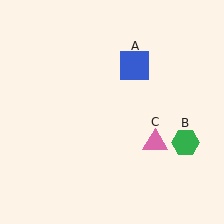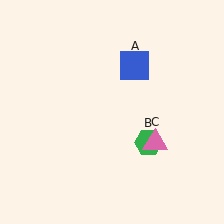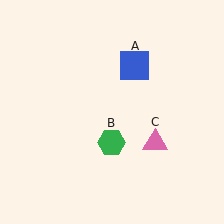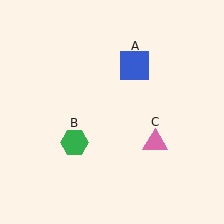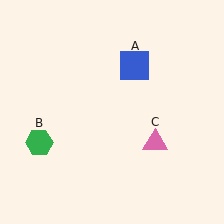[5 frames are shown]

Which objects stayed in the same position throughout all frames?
Blue square (object A) and pink triangle (object C) remained stationary.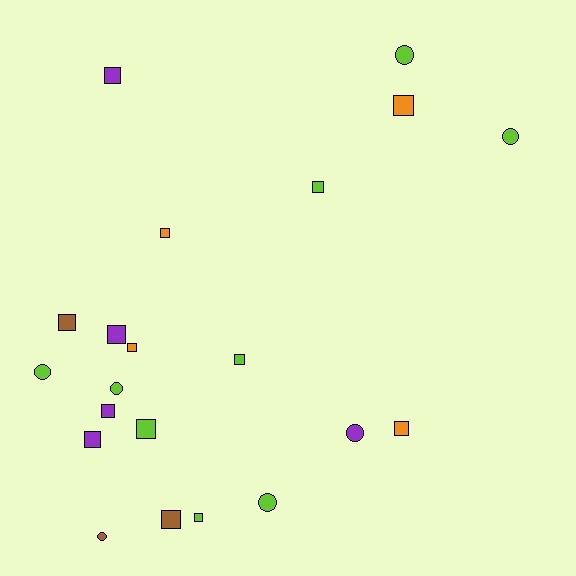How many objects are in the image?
There are 21 objects.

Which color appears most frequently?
Lime, with 9 objects.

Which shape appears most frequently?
Square, with 14 objects.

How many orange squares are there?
There are 4 orange squares.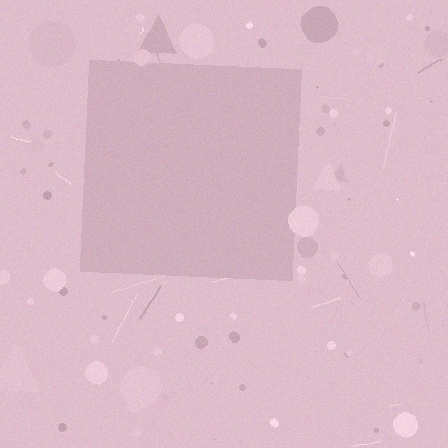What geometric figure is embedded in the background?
A square is embedded in the background.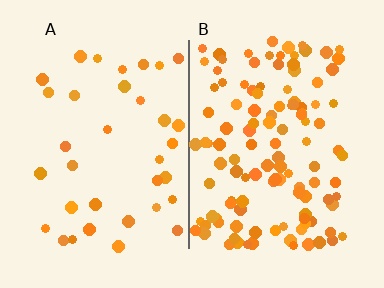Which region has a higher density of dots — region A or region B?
B (the right).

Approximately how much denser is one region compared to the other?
Approximately 3.3× — region B over region A.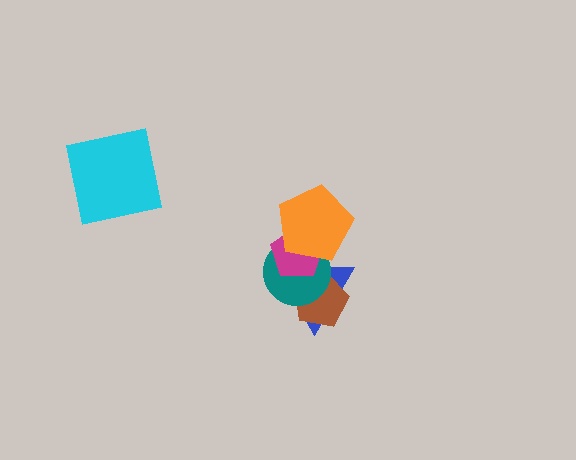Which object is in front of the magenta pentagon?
The orange pentagon is in front of the magenta pentagon.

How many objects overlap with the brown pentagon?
2 objects overlap with the brown pentagon.